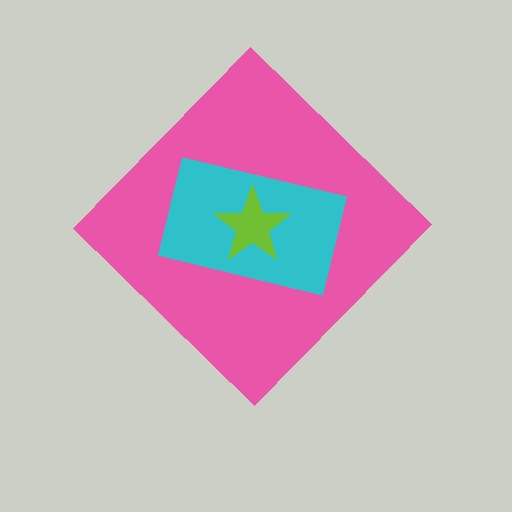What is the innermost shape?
The lime star.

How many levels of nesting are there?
3.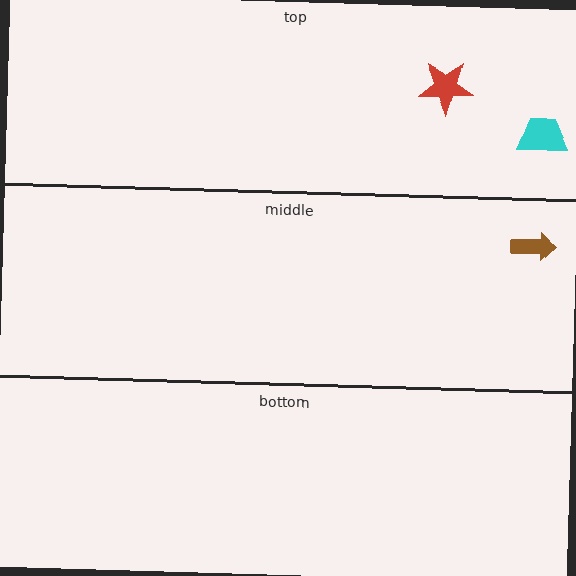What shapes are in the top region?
The cyan trapezoid, the red star.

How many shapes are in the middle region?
1.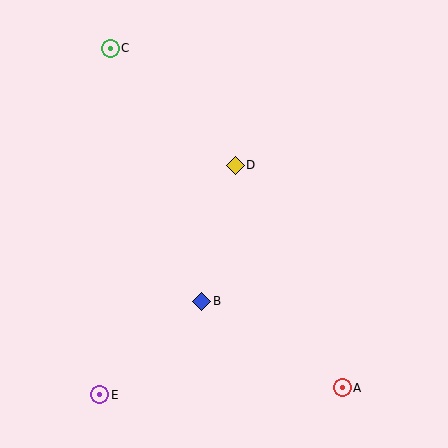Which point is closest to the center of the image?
Point D at (235, 165) is closest to the center.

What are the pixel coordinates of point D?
Point D is at (235, 165).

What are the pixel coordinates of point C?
Point C is at (110, 48).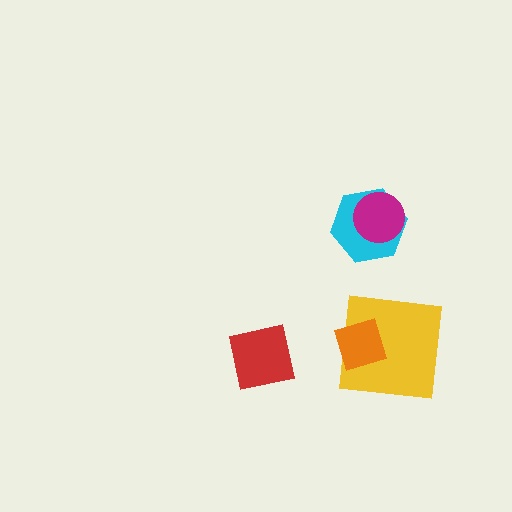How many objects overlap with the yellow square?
1 object overlaps with the yellow square.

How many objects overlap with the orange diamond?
1 object overlaps with the orange diamond.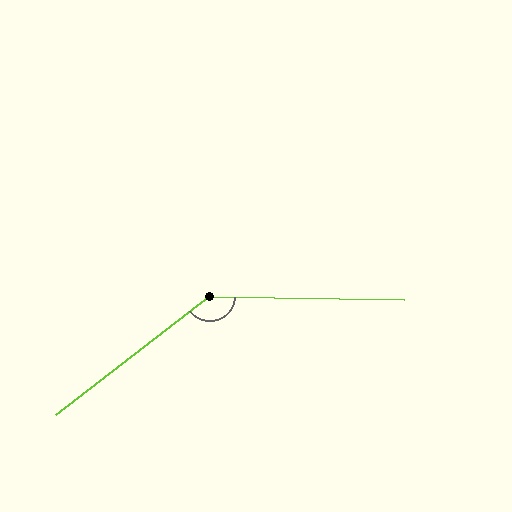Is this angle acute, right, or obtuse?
It is obtuse.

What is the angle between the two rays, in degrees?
Approximately 142 degrees.